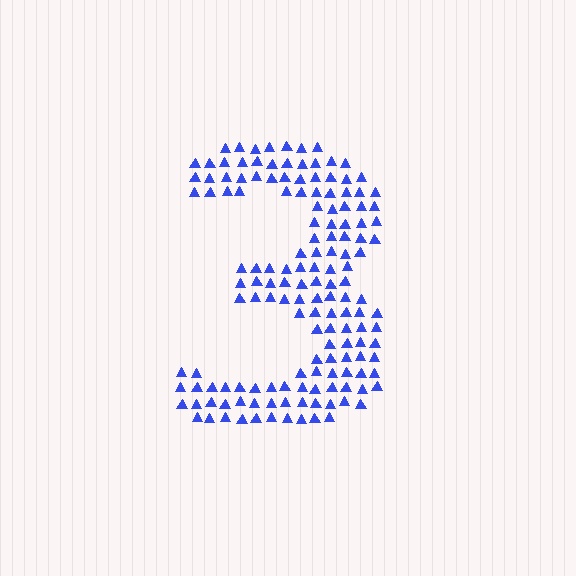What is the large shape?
The large shape is the digit 3.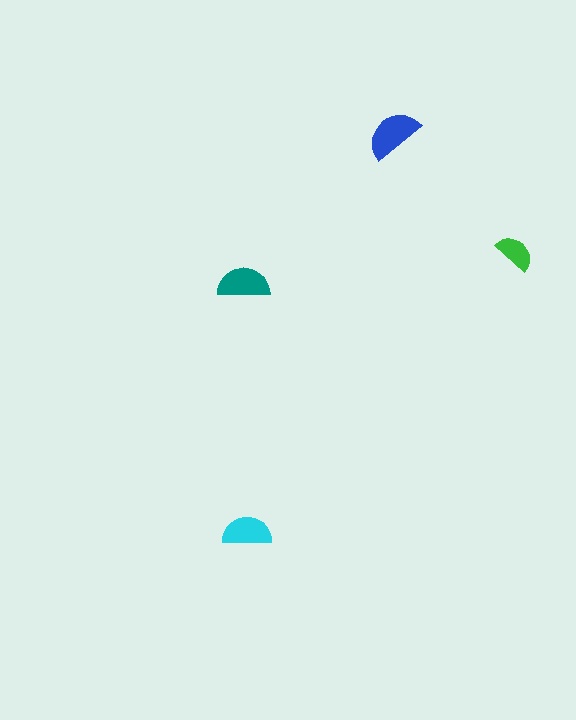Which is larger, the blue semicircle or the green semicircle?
The blue one.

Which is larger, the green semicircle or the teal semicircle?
The teal one.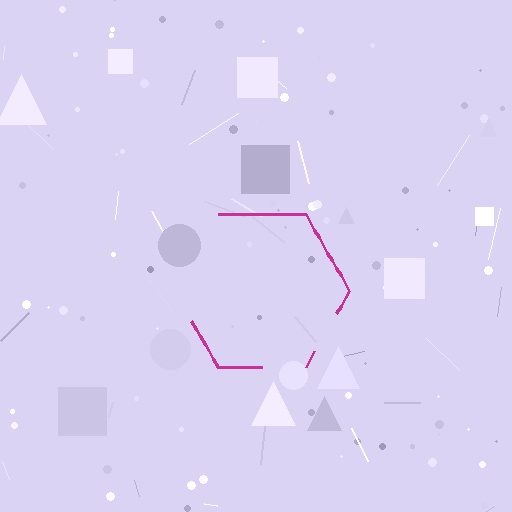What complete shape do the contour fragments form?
The contour fragments form a hexagon.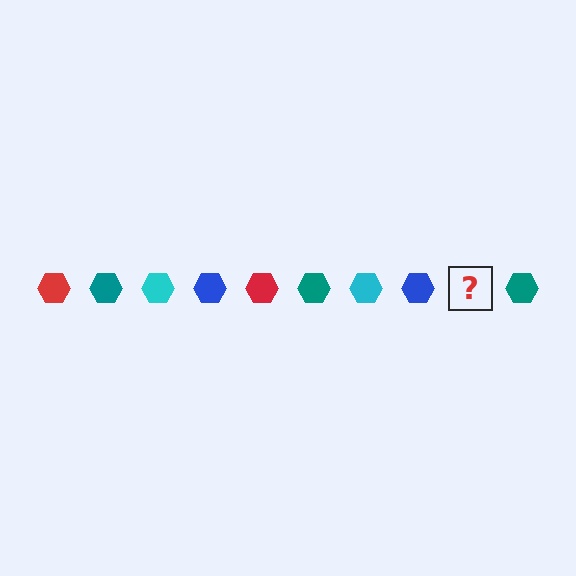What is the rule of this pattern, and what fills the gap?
The rule is that the pattern cycles through red, teal, cyan, blue hexagons. The gap should be filled with a red hexagon.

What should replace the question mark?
The question mark should be replaced with a red hexagon.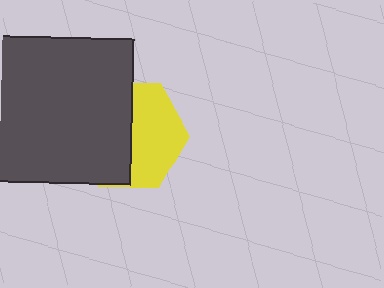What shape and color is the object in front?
The object in front is a dark gray rectangle.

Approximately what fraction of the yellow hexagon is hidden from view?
Roughly 52% of the yellow hexagon is hidden behind the dark gray rectangle.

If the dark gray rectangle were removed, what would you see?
You would see the complete yellow hexagon.